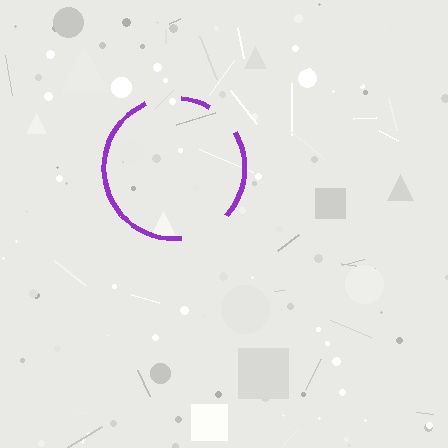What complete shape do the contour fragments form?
The contour fragments form a circle.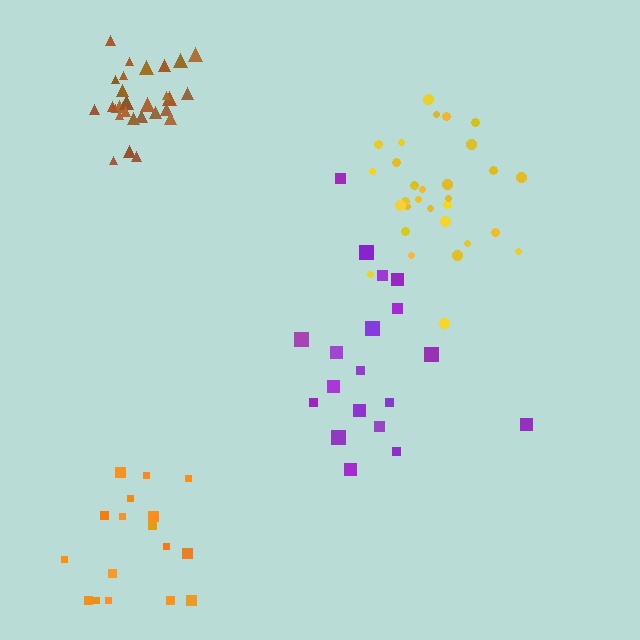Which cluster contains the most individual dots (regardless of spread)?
Brown (30).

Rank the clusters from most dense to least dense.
brown, yellow, orange, purple.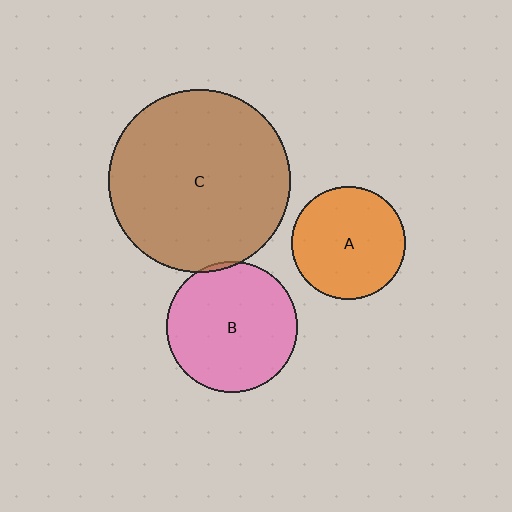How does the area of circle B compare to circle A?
Approximately 1.3 times.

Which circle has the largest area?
Circle C (brown).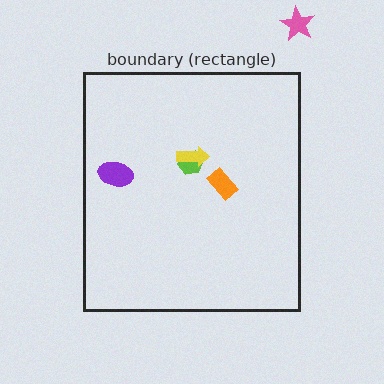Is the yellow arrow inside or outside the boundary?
Inside.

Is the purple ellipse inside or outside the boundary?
Inside.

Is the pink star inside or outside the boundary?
Outside.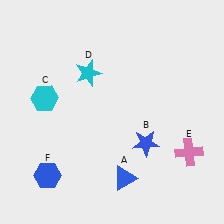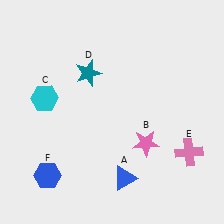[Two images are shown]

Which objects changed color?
B changed from blue to pink. D changed from cyan to teal.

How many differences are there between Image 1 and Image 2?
There are 2 differences between the two images.